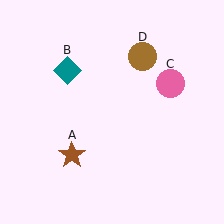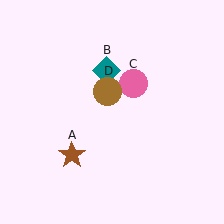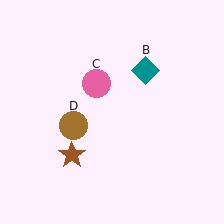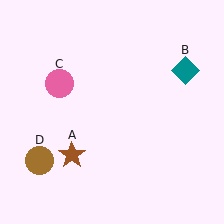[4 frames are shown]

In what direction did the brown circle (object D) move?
The brown circle (object D) moved down and to the left.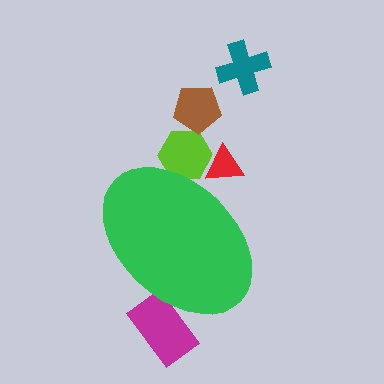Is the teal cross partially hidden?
No, the teal cross is fully visible.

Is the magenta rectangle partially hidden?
Yes, the magenta rectangle is partially hidden behind the green ellipse.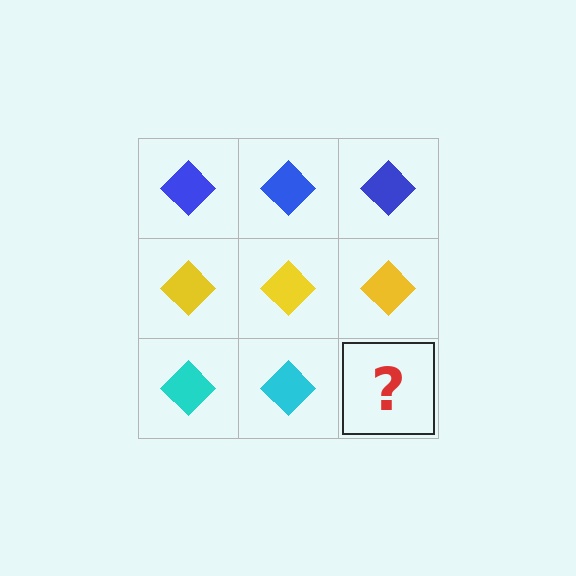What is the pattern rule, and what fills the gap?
The rule is that each row has a consistent color. The gap should be filled with a cyan diamond.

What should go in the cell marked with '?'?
The missing cell should contain a cyan diamond.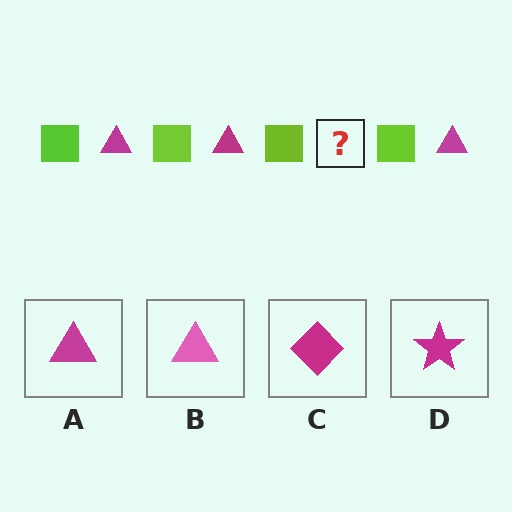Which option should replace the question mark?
Option A.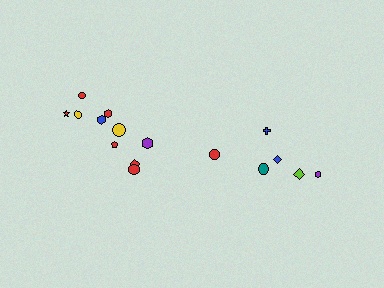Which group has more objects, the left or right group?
The left group.